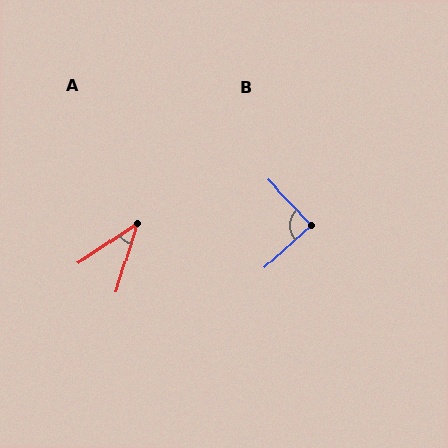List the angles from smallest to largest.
A (39°), B (89°).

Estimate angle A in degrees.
Approximately 39 degrees.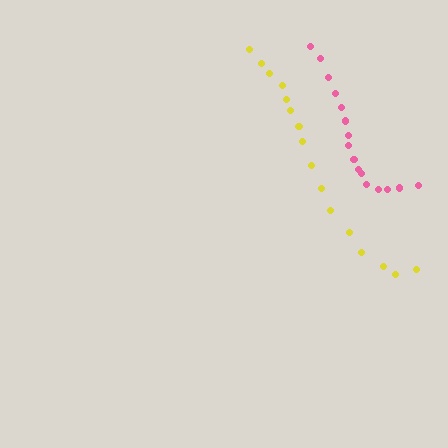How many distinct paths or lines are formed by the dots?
There are 2 distinct paths.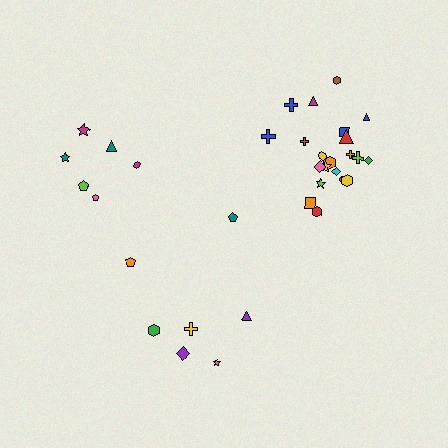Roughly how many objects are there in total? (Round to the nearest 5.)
Roughly 35 objects in total.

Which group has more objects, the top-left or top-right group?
The top-right group.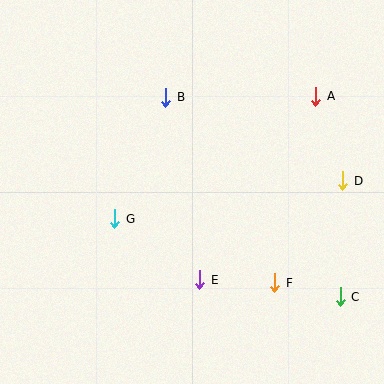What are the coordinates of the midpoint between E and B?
The midpoint between E and B is at (183, 189).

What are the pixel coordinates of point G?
Point G is at (115, 219).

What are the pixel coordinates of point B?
Point B is at (166, 97).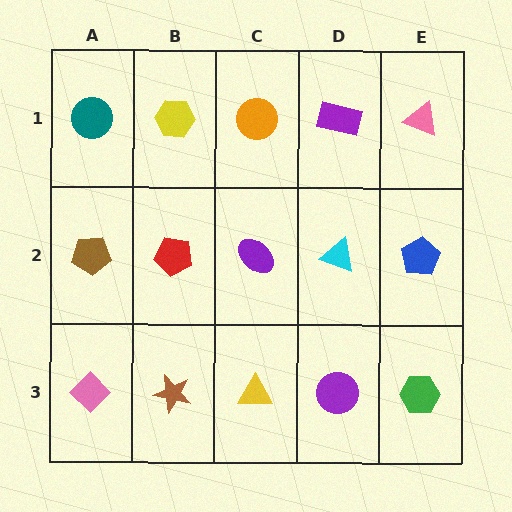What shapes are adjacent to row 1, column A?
A brown pentagon (row 2, column A), a yellow hexagon (row 1, column B).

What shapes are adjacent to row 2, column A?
A teal circle (row 1, column A), a pink diamond (row 3, column A), a red pentagon (row 2, column B).